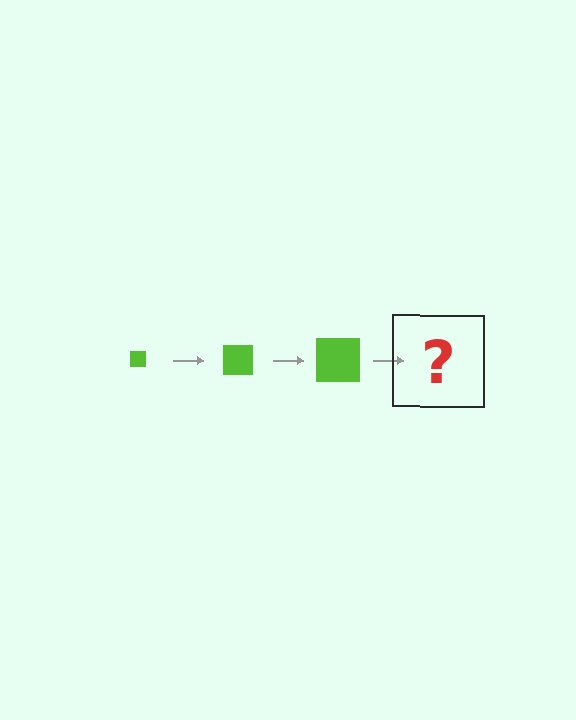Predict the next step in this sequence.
The next step is a lime square, larger than the previous one.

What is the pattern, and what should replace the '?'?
The pattern is that the square gets progressively larger each step. The '?' should be a lime square, larger than the previous one.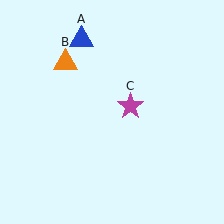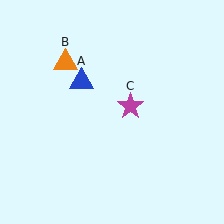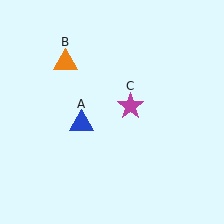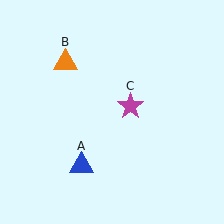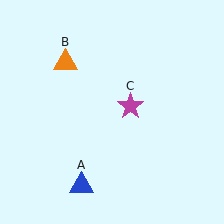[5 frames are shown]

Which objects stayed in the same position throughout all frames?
Orange triangle (object B) and magenta star (object C) remained stationary.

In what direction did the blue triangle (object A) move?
The blue triangle (object A) moved down.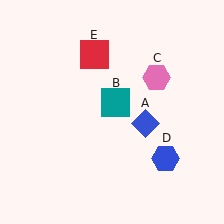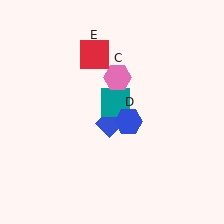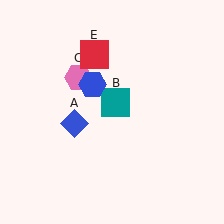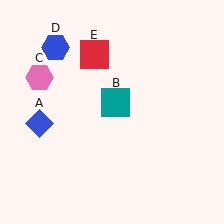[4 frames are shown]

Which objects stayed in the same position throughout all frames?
Teal square (object B) and red square (object E) remained stationary.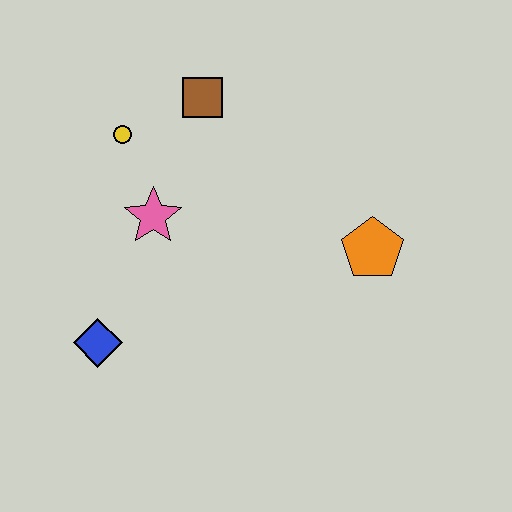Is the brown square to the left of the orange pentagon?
Yes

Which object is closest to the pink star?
The yellow circle is closest to the pink star.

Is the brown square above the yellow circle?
Yes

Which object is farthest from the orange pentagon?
The blue diamond is farthest from the orange pentagon.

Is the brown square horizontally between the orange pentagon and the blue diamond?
Yes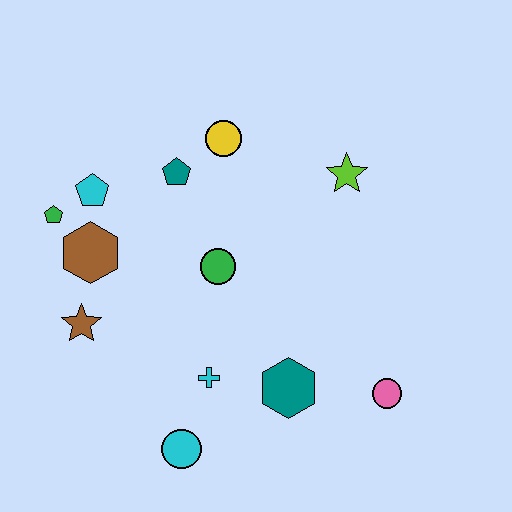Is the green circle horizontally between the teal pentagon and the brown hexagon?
No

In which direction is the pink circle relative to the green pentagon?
The pink circle is to the right of the green pentagon.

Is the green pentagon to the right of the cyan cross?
No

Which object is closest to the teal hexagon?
The cyan cross is closest to the teal hexagon.